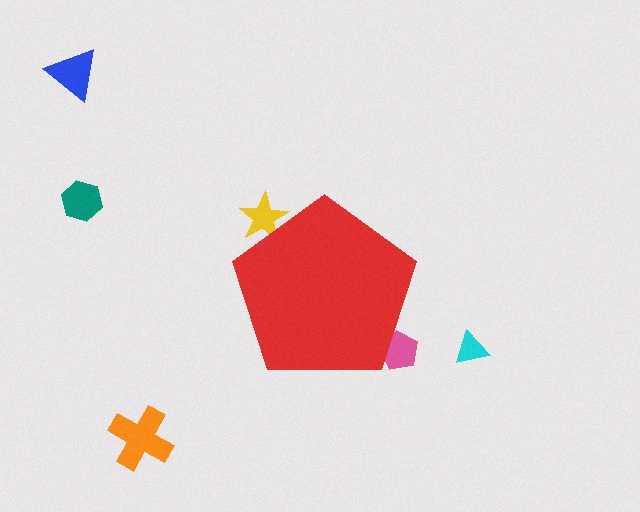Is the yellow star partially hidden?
Yes, the yellow star is partially hidden behind the red pentagon.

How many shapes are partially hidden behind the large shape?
2 shapes are partially hidden.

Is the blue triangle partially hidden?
No, the blue triangle is fully visible.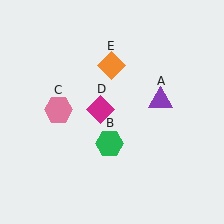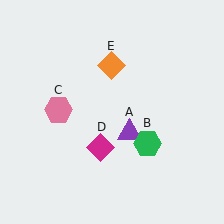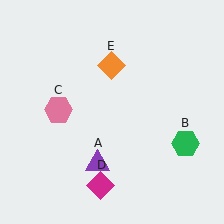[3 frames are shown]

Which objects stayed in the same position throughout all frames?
Pink hexagon (object C) and orange diamond (object E) remained stationary.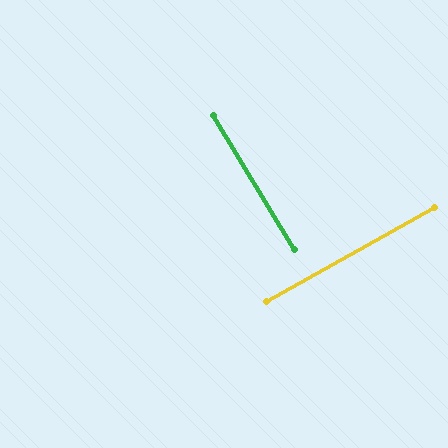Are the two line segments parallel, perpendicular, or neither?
Perpendicular — they meet at approximately 88°.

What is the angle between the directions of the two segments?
Approximately 88 degrees.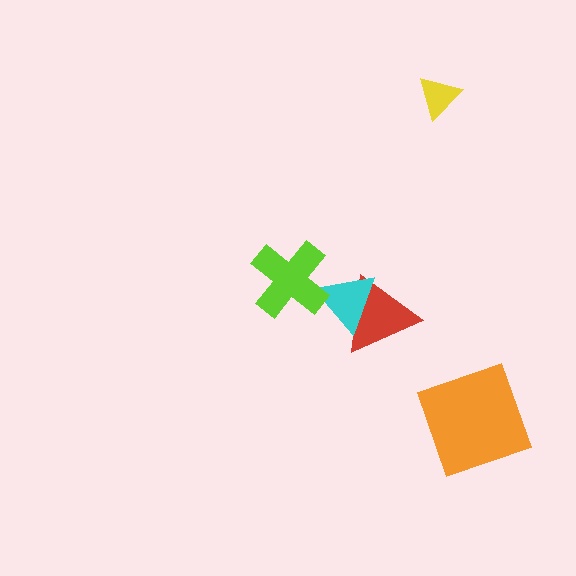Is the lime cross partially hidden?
No, no other shape covers it.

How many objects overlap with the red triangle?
1 object overlaps with the red triangle.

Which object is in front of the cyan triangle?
The lime cross is in front of the cyan triangle.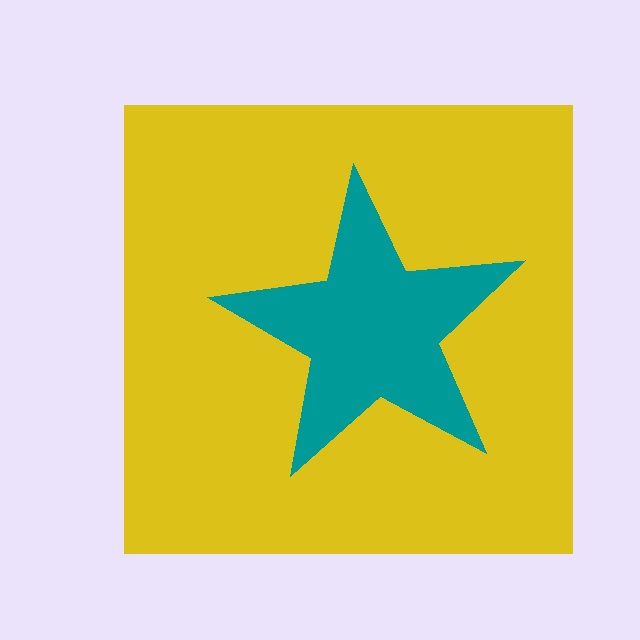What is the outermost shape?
The yellow square.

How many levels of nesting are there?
2.